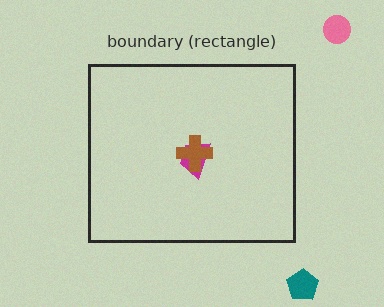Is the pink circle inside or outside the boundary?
Outside.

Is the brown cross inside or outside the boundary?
Inside.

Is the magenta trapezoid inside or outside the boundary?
Inside.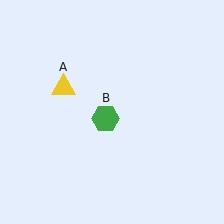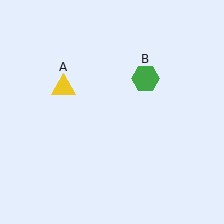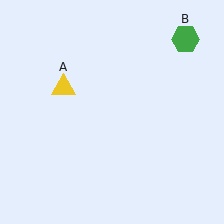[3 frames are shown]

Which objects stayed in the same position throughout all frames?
Yellow triangle (object A) remained stationary.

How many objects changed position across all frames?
1 object changed position: green hexagon (object B).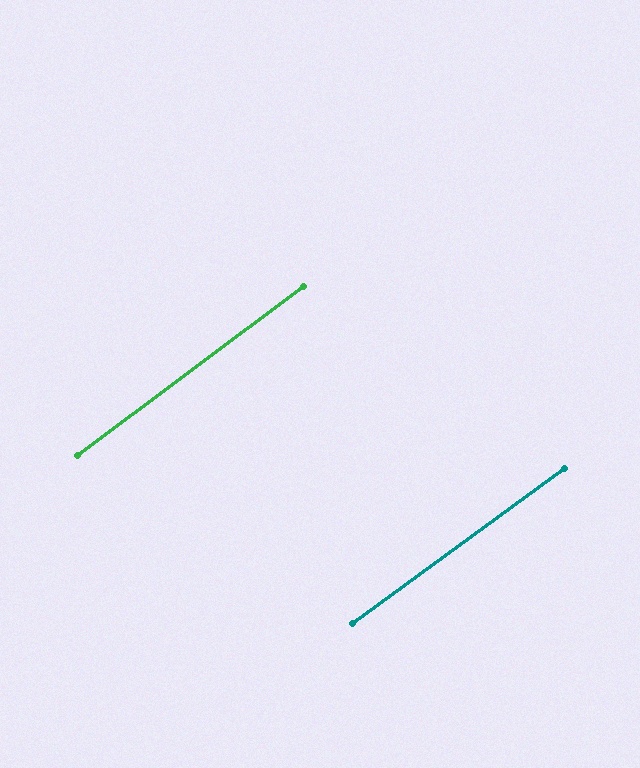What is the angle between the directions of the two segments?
Approximately 0 degrees.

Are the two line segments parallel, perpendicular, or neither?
Parallel — their directions differ by only 0.5°.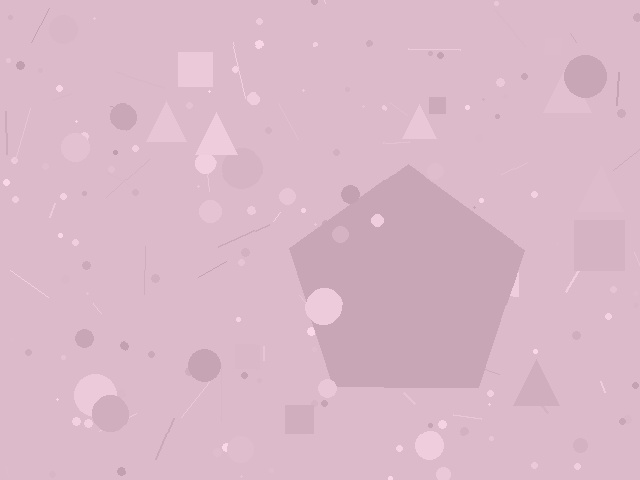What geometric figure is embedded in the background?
A pentagon is embedded in the background.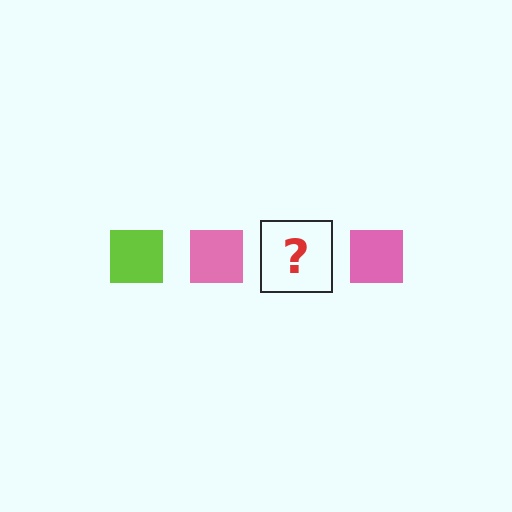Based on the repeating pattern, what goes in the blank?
The blank should be a lime square.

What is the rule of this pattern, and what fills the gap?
The rule is that the pattern cycles through lime, pink squares. The gap should be filled with a lime square.